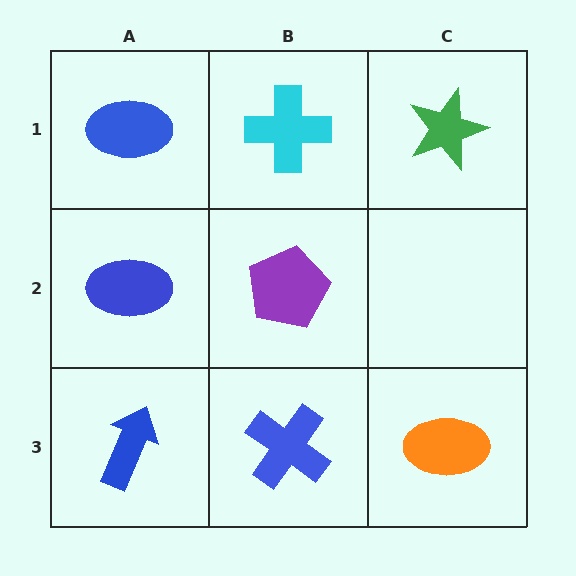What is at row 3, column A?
A blue arrow.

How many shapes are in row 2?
2 shapes.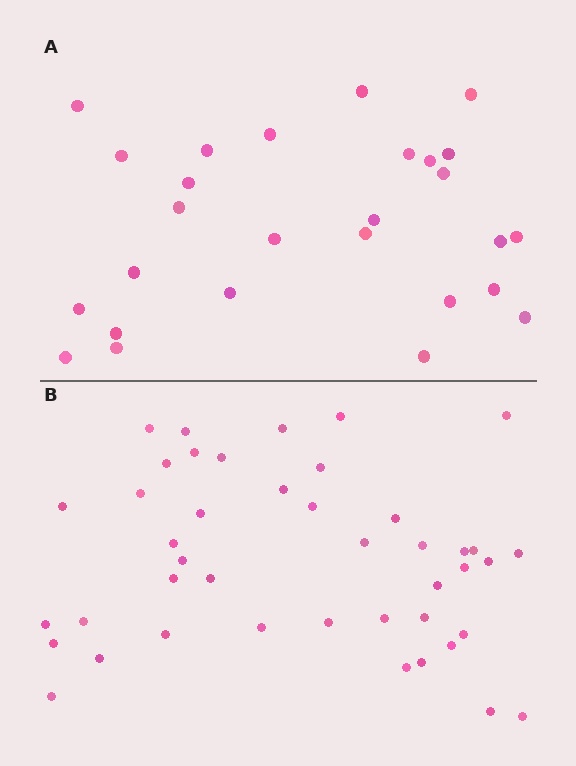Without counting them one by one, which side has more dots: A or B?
Region B (the bottom region) has more dots.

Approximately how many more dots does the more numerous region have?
Region B has approximately 15 more dots than region A.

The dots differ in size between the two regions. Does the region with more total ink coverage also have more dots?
No. Region A has more total ink coverage because its dots are larger, but region B actually contains more individual dots. Total area can be misleading — the number of items is what matters here.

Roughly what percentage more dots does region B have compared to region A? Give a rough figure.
About 60% more.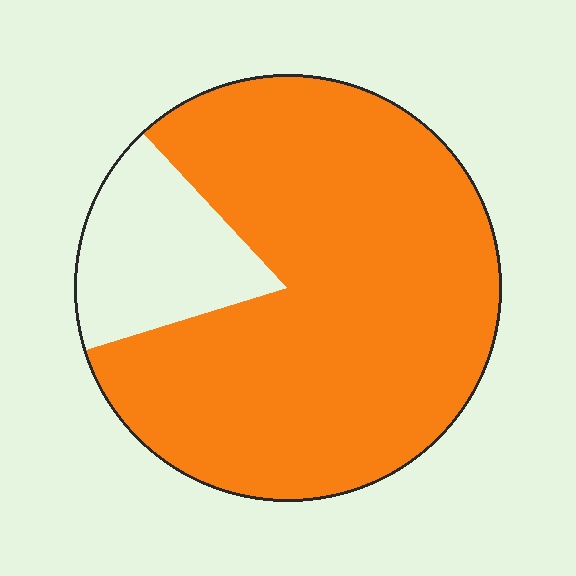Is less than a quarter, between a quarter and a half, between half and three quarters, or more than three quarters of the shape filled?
More than three quarters.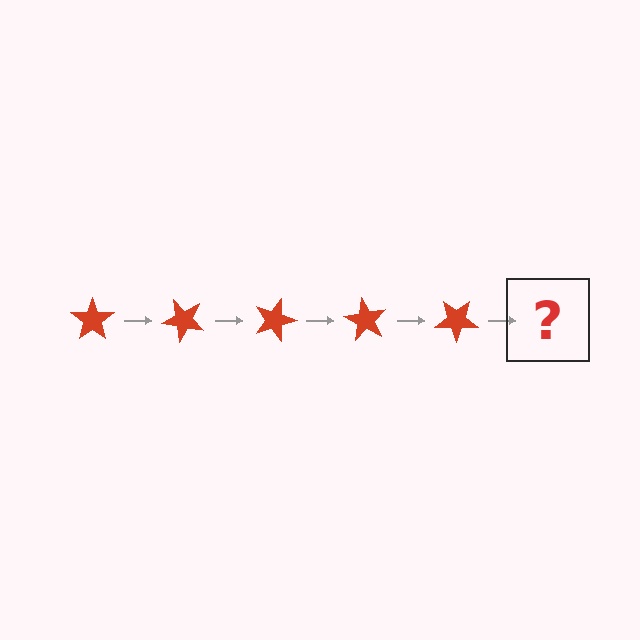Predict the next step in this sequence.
The next step is a red star rotated 225 degrees.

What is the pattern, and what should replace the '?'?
The pattern is that the star rotates 45 degrees each step. The '?' should be a red star rotated 225 degrees.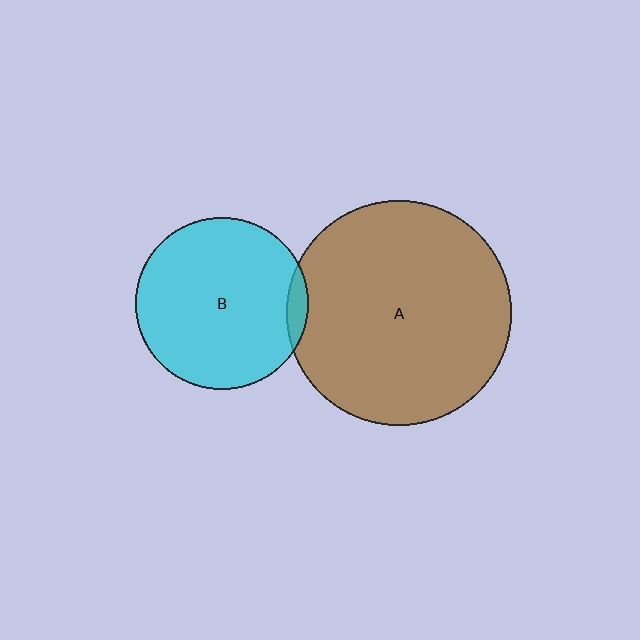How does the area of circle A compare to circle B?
Approximately 1.7 times.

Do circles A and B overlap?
Yes.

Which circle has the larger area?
Circle A (brown).